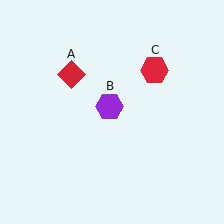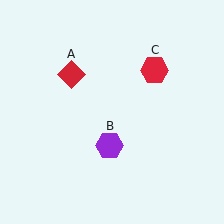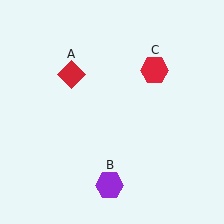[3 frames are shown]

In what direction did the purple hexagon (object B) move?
The purple hexagon (object B) moved down.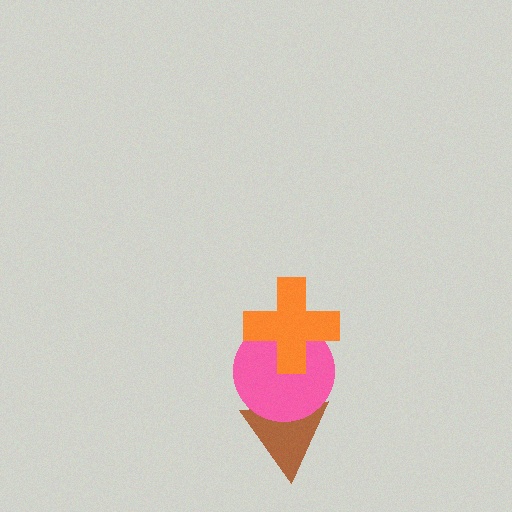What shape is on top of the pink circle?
The orange cross is on top of the pink circle.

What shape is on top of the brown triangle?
The pink circle is on top of the brown triangle.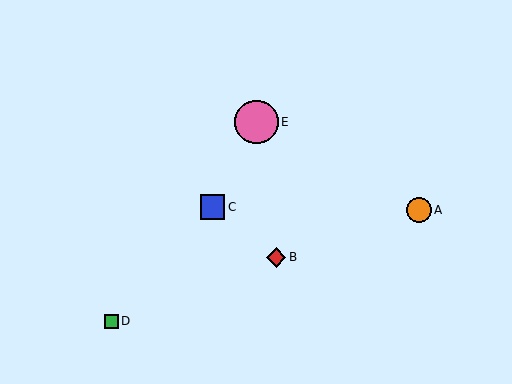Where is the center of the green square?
The center of the green square is at (111, 321).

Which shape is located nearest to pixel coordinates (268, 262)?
The red diamond (labeled B) at (276, 257) is nearest to that location.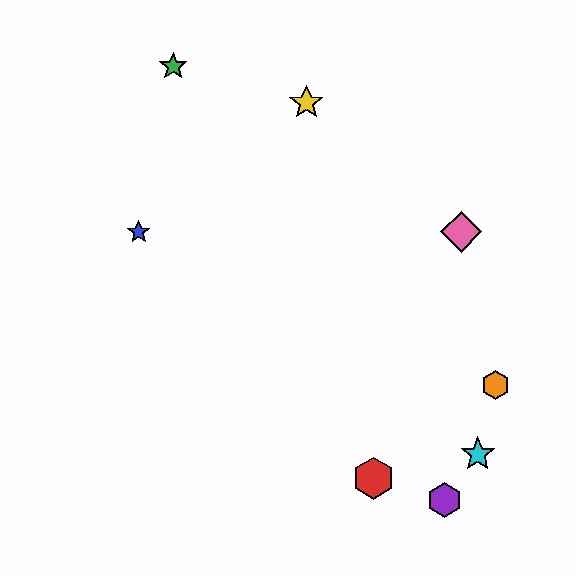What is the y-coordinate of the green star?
The green star is at y≈66.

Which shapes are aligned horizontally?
The blue star, the pink diamond are aligned horizontally.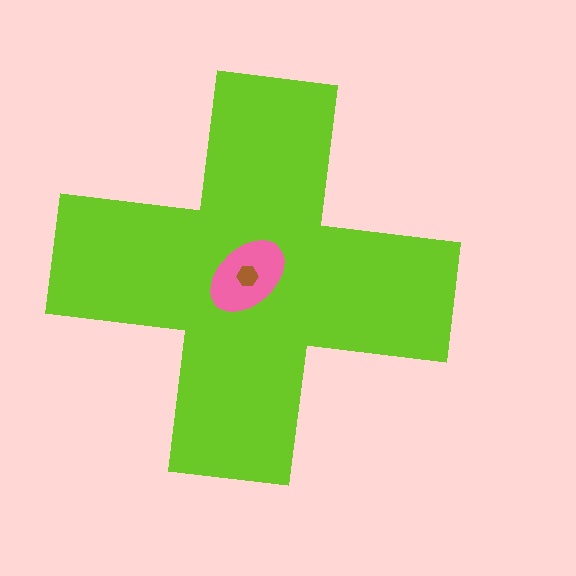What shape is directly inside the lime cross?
The pink ellipse.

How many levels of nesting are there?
3.